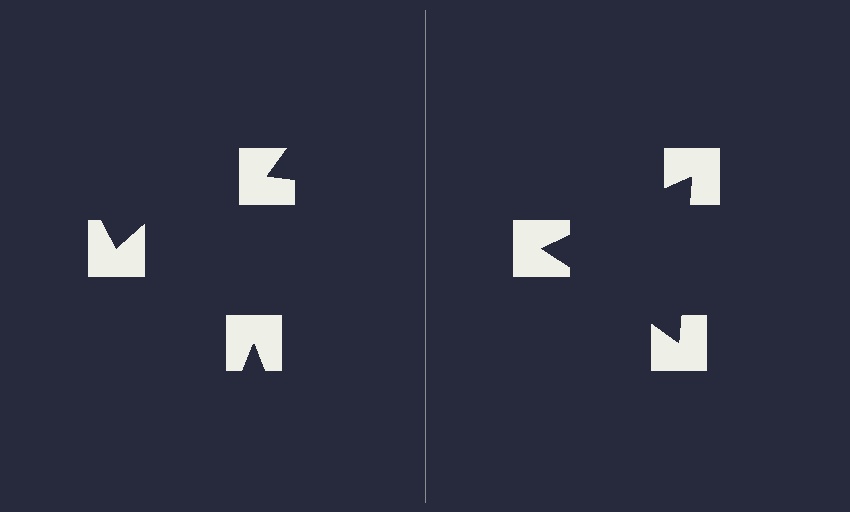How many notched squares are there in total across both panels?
6 — 3 on each side.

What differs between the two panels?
The notched squares are positioned identically on both sides; only the wedge orientations differ. On the right they align to a triangle; on the left they are misaligned.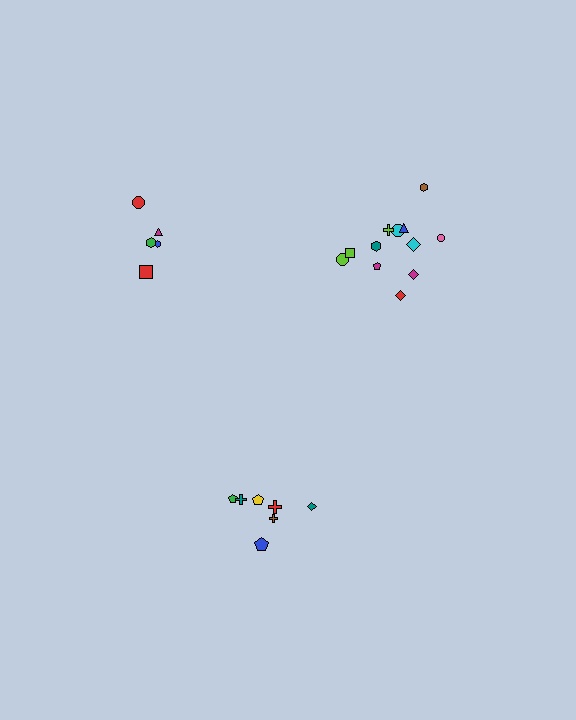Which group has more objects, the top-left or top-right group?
The top-right group.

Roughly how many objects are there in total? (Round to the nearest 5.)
Roughly 25 objects in total.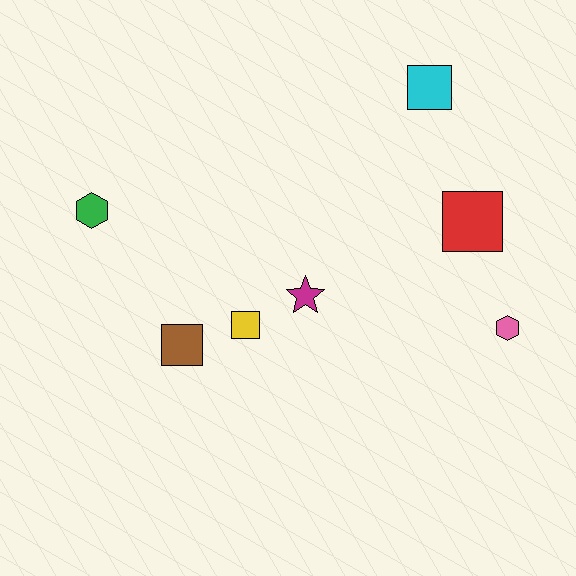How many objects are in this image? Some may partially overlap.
There are 7 objects.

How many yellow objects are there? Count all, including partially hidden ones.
There is 1 yellow object.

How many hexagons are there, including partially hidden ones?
There are 2 hexagons.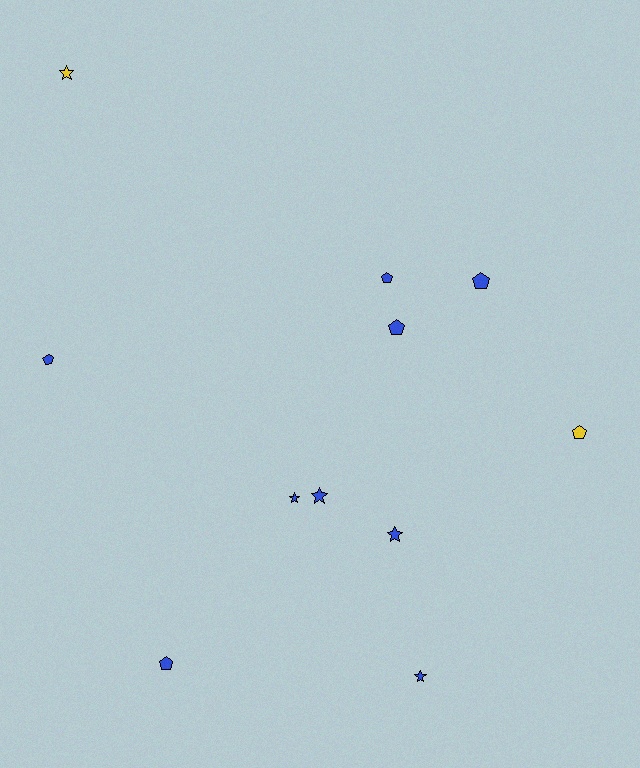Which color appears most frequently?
Blue, with 9 objects.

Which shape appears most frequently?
Pentagon, with 6 objects.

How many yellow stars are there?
There is 1 yellow star.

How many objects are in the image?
There are 11 objects.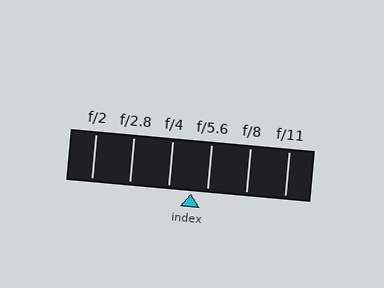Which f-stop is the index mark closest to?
The index mark is closest to f/5.6.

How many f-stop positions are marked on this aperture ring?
There are 6 f-stop positions marked.